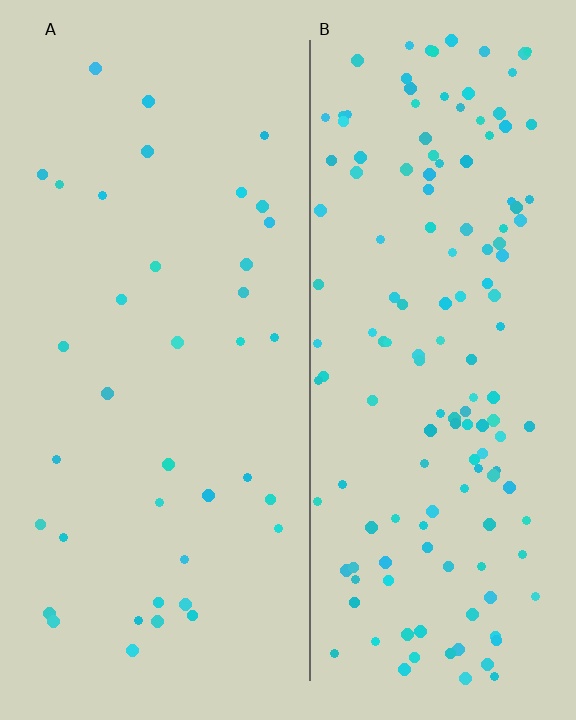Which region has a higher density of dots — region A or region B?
B (the right).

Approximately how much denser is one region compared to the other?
Approximately 3.9× — region B over region A.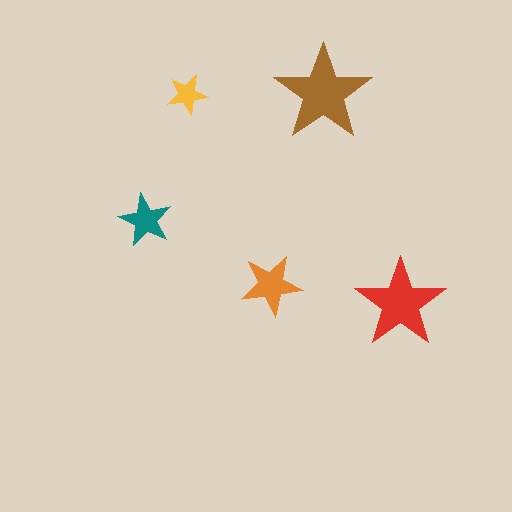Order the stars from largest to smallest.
the brown one, the red one, the orange one, the teal one, the yellow one.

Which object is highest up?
The brown star is topmost.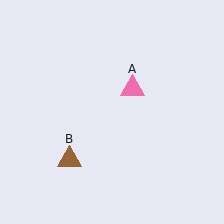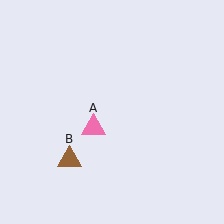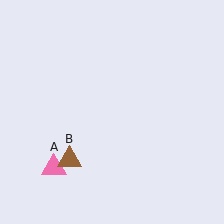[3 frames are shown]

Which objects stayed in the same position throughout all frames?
Brown triangle (object B) remained stationary.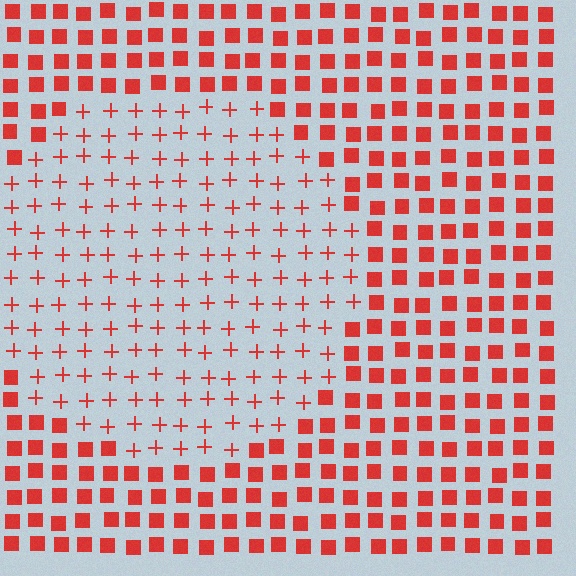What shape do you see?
I see a circle.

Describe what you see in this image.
The image is filled with small red elements arranged in a uniform grid. A circle-shaped region contains plus signs, while the surrounding area contains squares. The boundary is defined purely by the change in element shape.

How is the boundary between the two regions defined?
The boundary is defined by a change in element shape: plus signs inside vs. squares outside. All elements share the same color and spacing.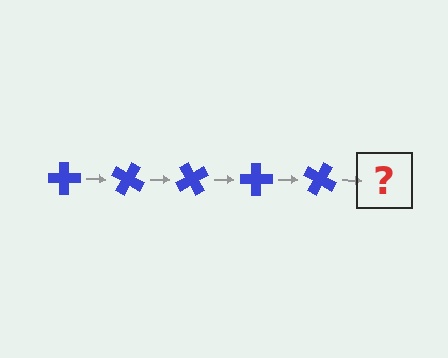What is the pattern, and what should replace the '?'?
The pattern is that the cross rotates 30 degrees each step. The '?' should be a blue cross rotated 150 degrees.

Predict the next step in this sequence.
The next step is a blue cross rotated 150 degrees.